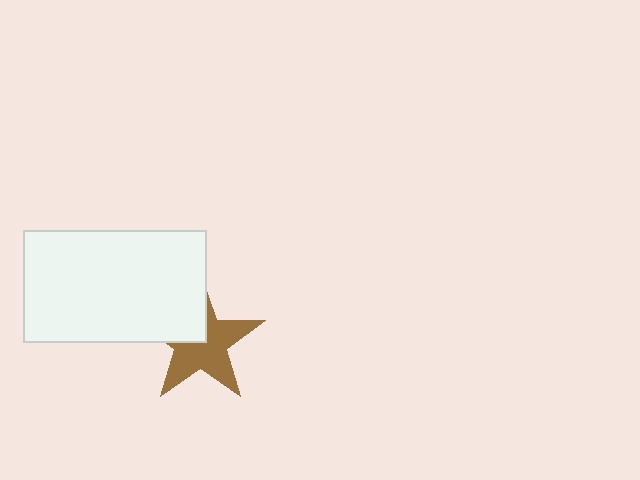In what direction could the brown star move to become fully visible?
The brown star could move toward the lower-right. That would shift it out from behind the white rectangle entirely.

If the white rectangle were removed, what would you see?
You would see the complete brown star.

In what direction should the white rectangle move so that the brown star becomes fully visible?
The white rectangle should move toward the upper-left. That is the shortest direction to clear the overlap and leave the brown star fully visible.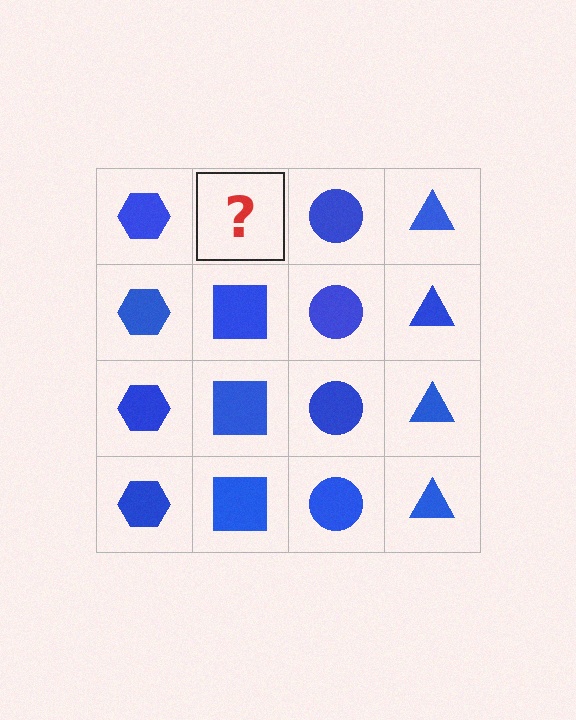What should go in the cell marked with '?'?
The missing cell should contain a blue square.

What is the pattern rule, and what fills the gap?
The rule is that each column has a consistent shape. The gap should be filled with a blue square.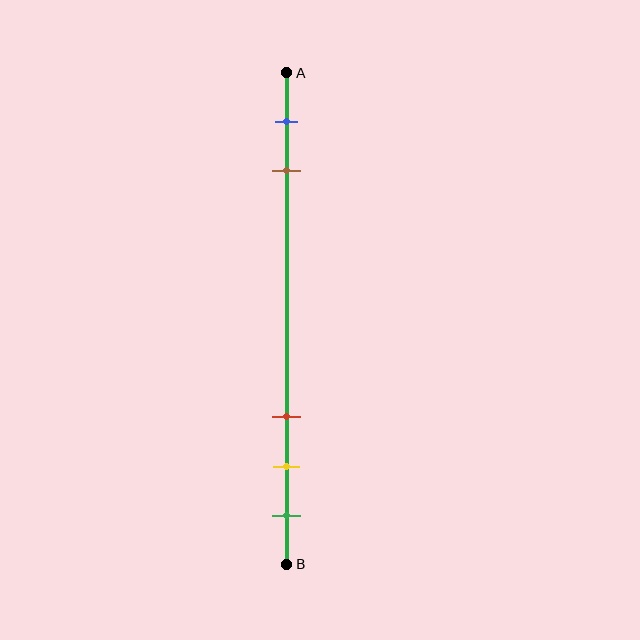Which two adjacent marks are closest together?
The yellow and green marks are the closest adjacent pair.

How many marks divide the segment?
There are 5 marks dividing the segment.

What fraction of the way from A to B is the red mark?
The red mark is approximately 70% (0.7) of the way from A to B.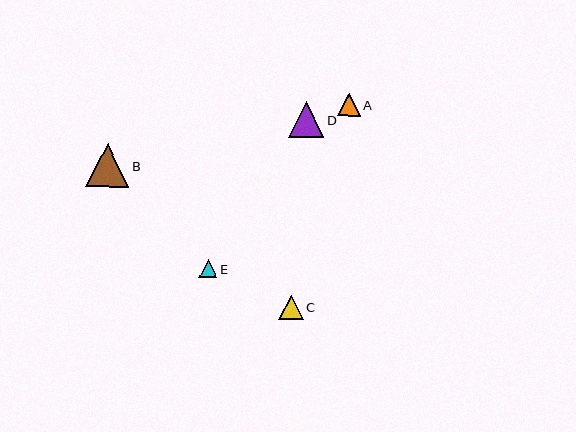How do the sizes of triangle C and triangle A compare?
Triangle C and triangle A are approximately the same size.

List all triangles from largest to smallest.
From largest to smallest: B, D, C, A, E.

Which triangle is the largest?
Triangle B is the largest with a size of approximately 43 pixels.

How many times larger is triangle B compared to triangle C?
Triangle B is approximately 1.8 times the size of triangle C.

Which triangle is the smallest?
Triangle E is the smallest with a size of approximately 17 pixels.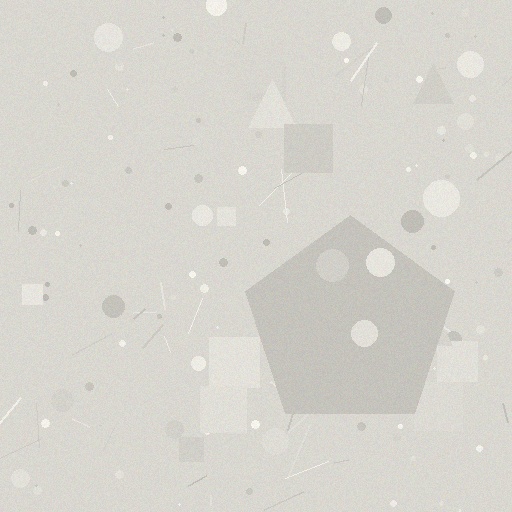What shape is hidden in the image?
A pentagon is hidden in the image.